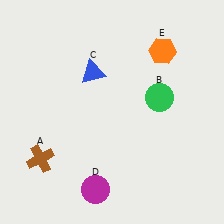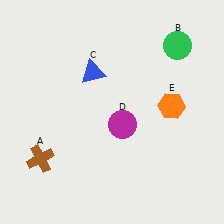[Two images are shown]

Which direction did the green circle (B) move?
The green circle (B) moved up.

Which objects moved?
The objects that moved are: the green circle (B), the magenta circle (D), the orange hexagon (E).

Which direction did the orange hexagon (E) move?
The orange hexagon (E) moved down.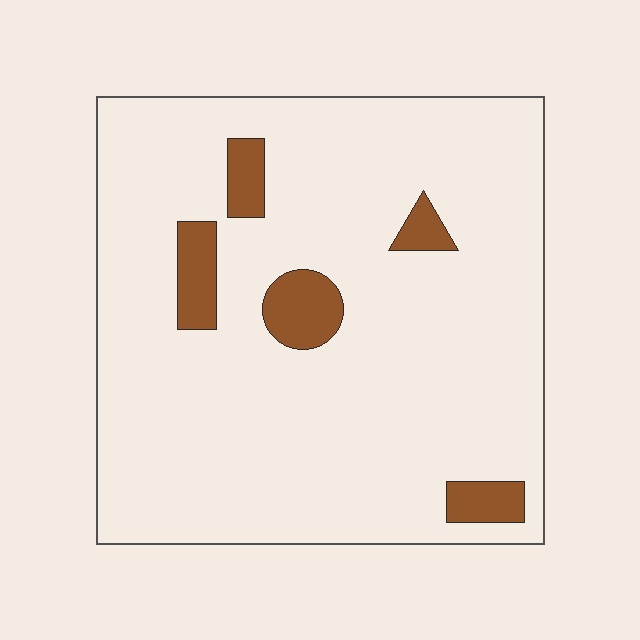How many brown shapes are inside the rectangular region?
5.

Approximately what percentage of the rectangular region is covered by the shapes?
Approximately 10%.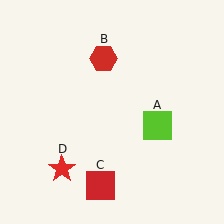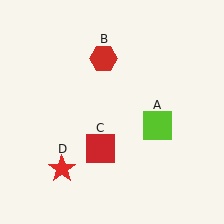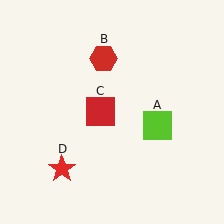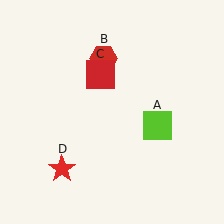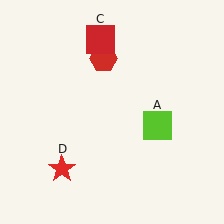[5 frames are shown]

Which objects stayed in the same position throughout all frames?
Lime square (object A) and red hexagon (object B) and red star (object D) remained stationary.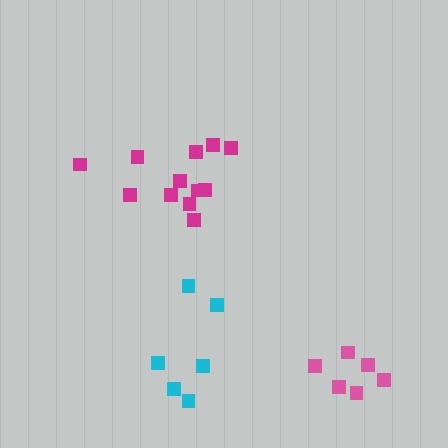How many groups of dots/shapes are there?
There are 3 groups.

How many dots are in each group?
Group 1: 6 dots, Group 2: 12 dots, Group 3: 6 dots (24 total).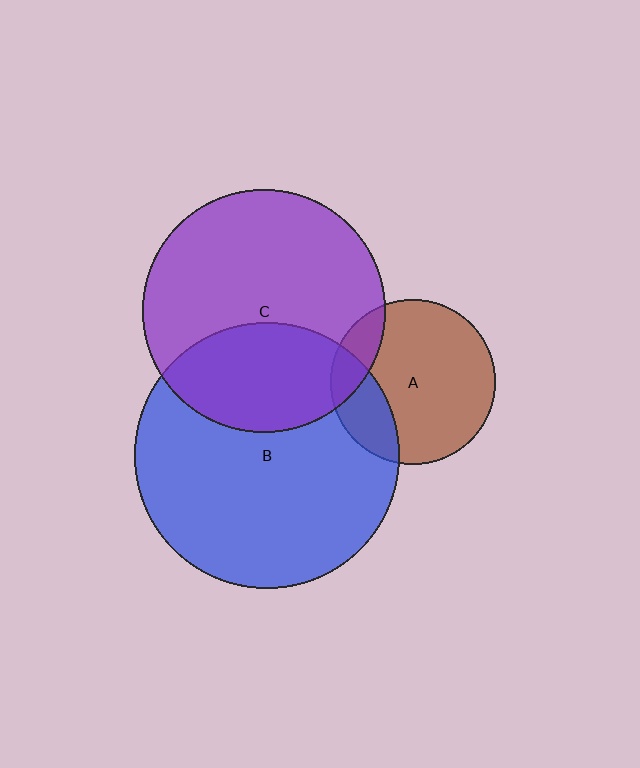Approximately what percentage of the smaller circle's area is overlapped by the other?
Approximately 25%.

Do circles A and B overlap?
Yes.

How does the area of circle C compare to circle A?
Approximately 2.2 times.